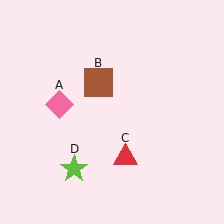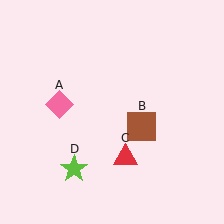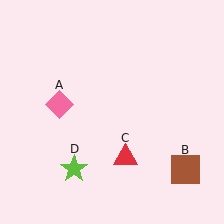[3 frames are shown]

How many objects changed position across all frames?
1 object changed position: brown square (object B).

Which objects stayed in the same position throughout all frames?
Pink diamond (object A) and red triangle (object C) and lime star (object D) remained stationary.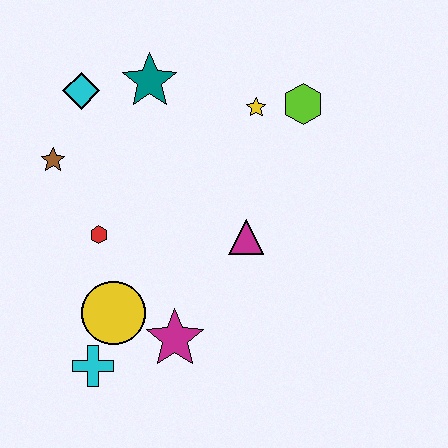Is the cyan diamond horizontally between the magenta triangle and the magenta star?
No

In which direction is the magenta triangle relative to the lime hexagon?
The magenta triangle is below the lime hexagon.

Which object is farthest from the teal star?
The cyan cross is farthest from the teal star.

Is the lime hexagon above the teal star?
No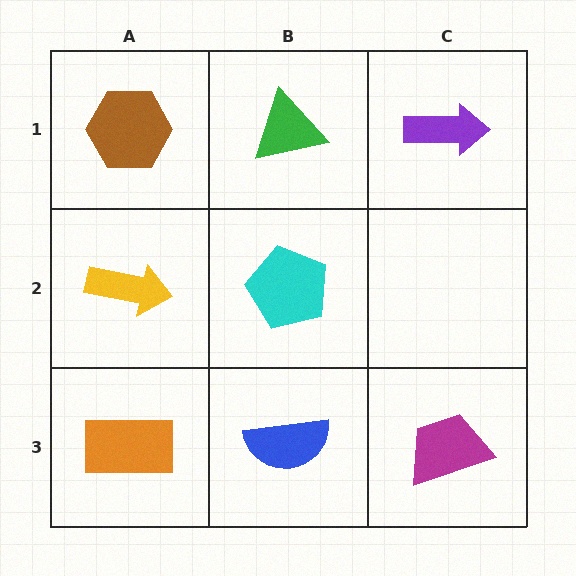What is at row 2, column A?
A yellow arrow.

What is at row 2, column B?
A cyan pentagon.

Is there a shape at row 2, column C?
No, that cell is empty.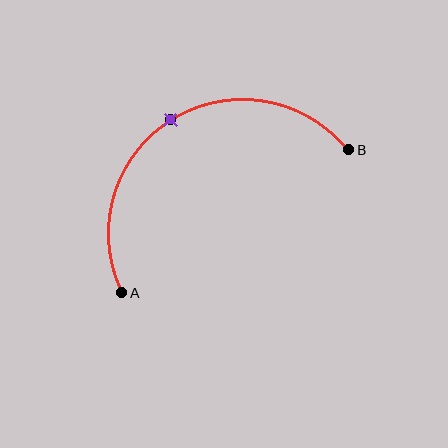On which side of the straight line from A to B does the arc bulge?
The arc bulges above the straight line connecting A and B.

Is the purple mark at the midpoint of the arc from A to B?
Yes. The purple mark lies on the arc at equal arc-length from both A and B — it is the arc midpoint.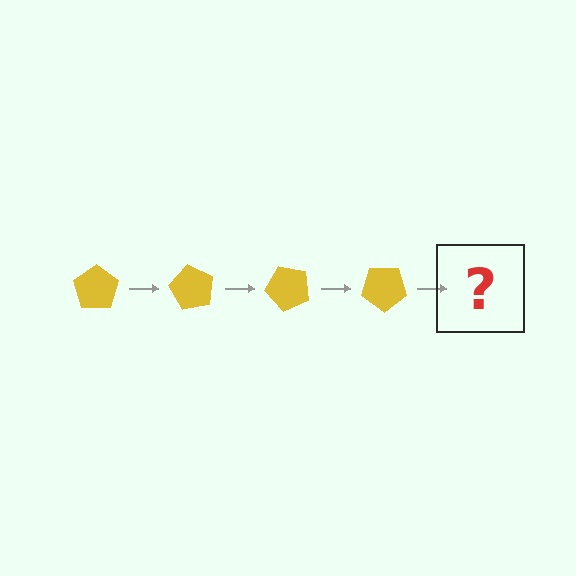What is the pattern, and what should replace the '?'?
The pattern is that the pentagon rotates 60 degrees each step. The '?' should be a yellow pentagon rotated 240 degrees.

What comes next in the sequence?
The next element should be a yellow pentagon rotated 240 degrees.